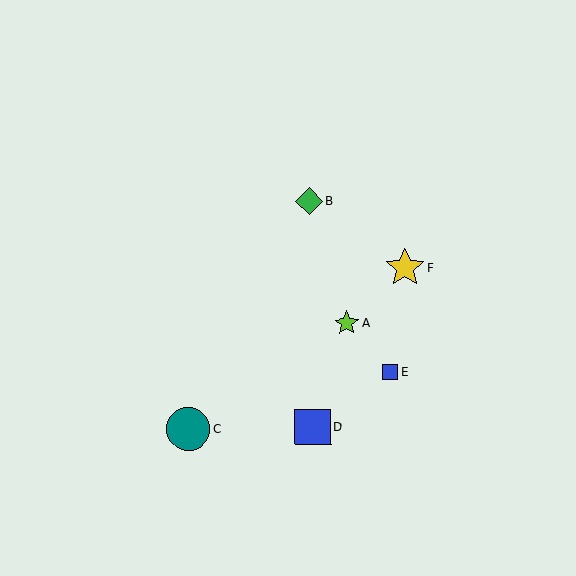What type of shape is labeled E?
Shape E is a blue square.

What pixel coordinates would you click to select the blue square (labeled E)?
Click at (390, 372) to select the blue square E.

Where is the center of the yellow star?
The center of the yellow star is at (405, 268).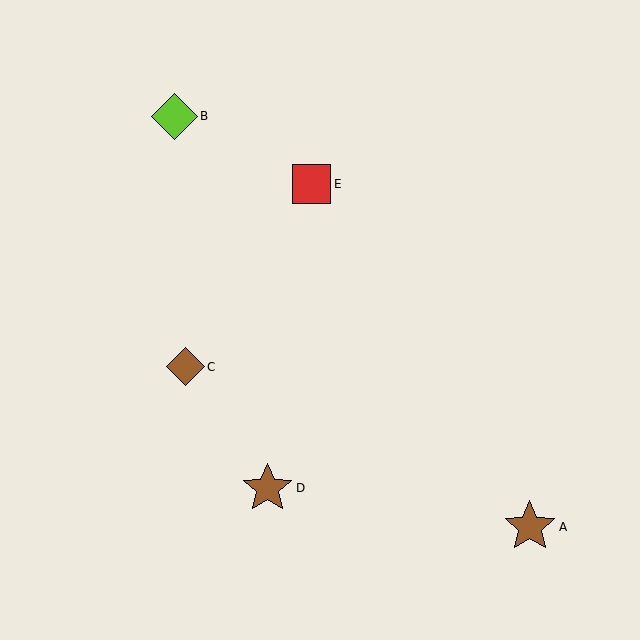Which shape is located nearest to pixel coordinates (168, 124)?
The lime diamond (labeled B) at (175, 116) is nearest to that location.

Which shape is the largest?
The brown star (labeled A) is the largest.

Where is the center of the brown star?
The center of the brown star is at (268, 488).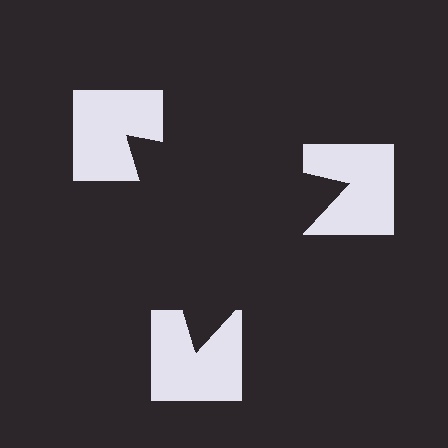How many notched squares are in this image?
There are 3 — one at each vertex of the illusory triangle.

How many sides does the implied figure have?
3 sides.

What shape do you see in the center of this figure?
An illusory triangle — its edges are inferred from the aligned wedge cuts in the notched squares, not physically drawn.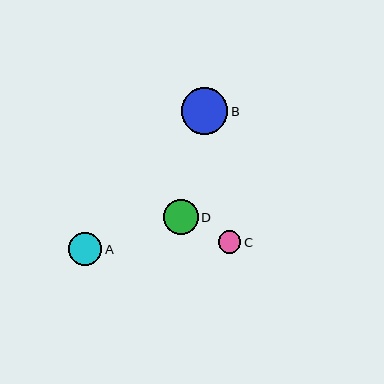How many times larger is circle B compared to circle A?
Circle B is approximately 1.4 times the size of circle A.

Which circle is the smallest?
Circle C is the smallest with a size of approximately 22 pixels.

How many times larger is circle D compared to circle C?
Circle D is approximately 1.6 times the size of circle C.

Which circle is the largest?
Circle B is the largest with a size of approximately 46 pixels.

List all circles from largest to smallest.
From largest to smallest: B, D, A, C.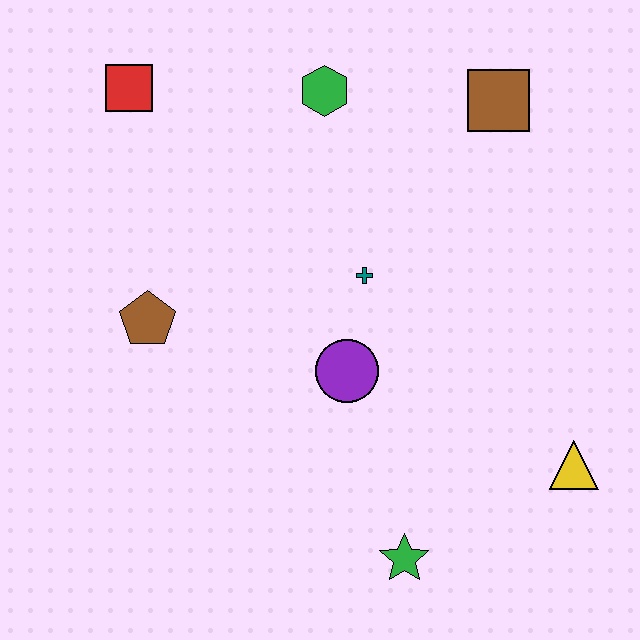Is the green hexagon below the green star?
No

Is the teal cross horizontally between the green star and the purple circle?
Yes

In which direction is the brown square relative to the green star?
The brown square is above the green star.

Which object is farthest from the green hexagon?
The green star is farthest from the green hexagon.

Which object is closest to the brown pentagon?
The purple circle is closest to the brown pentagon.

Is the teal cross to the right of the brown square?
No